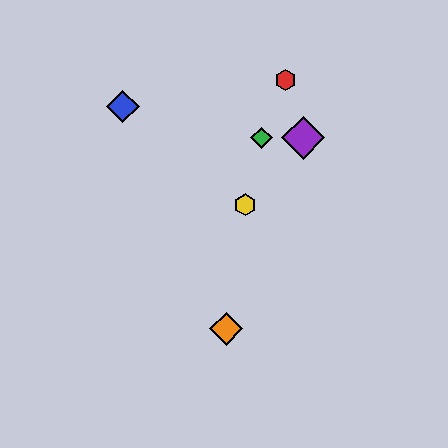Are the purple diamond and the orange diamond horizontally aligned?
No, the purple diamond is at y≈138 and the orange diamond is at y≈329.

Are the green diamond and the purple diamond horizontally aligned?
Yes, both are at y≈138.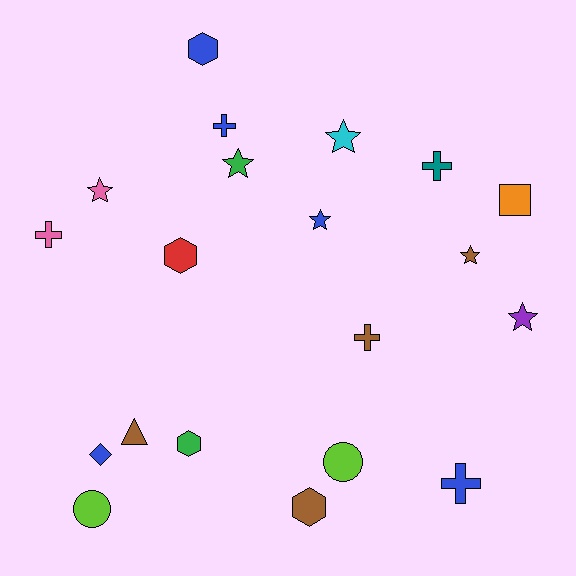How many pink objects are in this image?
There are 2 pink objects.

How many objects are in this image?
There are 20 objects.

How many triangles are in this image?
There is 1 triangle.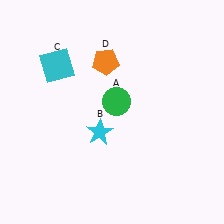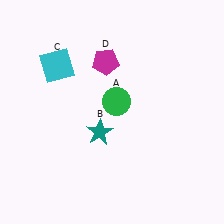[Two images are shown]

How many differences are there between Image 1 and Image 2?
There are 2 differences between the two images.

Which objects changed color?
B changed from cyan to teal. D changed from orange to magenta.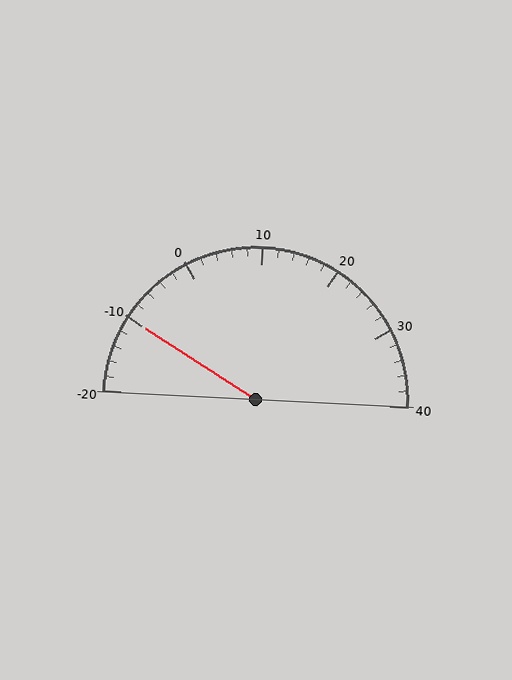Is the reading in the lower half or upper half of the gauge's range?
The reading is in the lower half of the range (-20 to 40).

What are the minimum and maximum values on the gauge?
The gauge ranges from -20 to 40.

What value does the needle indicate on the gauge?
The needle indicates approximately -10.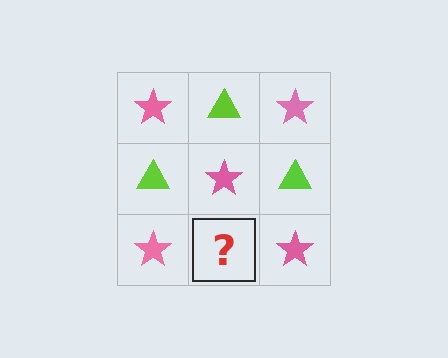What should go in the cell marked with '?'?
The missing cell should contain a lime triangle.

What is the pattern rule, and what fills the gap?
The rule is that it alternates pink star and lime triangle in a checkerboard pattern. The gap should be filled with a lime triangle.